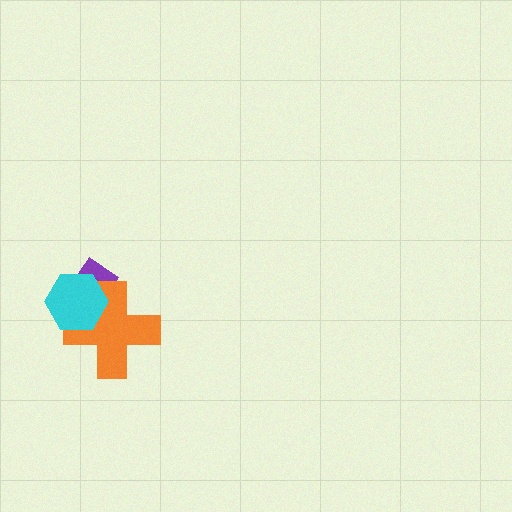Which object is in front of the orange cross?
The cyan hexagon is in front of the orange cross.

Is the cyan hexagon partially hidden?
No, no other shape covers it.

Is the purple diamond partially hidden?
Yes, it is partially covered by another shape.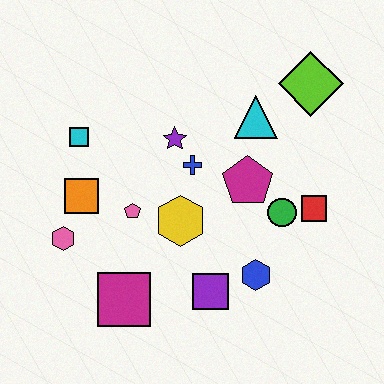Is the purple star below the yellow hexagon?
No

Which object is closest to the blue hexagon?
The purple square is closest to the blue hexagon.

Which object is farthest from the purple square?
The lime diamond is farthest from the purple square.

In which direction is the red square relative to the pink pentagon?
The red square is to the right of the pink pentagon.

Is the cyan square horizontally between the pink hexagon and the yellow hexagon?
Yes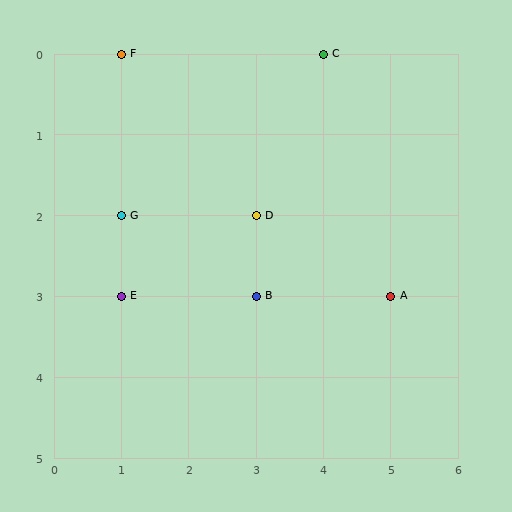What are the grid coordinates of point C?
Point C is at grid coordinates (4, 0).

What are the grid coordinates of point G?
Point G is at grid coordinates (1, 2).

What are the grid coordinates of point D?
Point D is at grid coordinates (3, 2).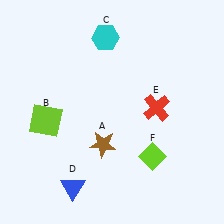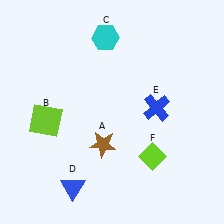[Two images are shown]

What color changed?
The cross (E) changed from red in Image 1 to blue in Image 2.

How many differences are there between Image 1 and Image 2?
There is 1 difference between the two images.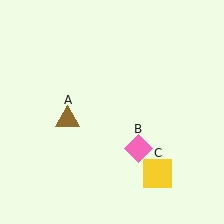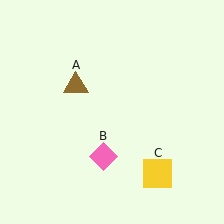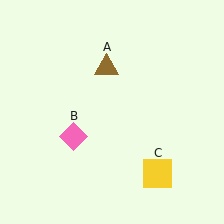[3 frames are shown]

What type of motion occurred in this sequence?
The brown triangle (object A), pink diamond (object B) rotated clockwise around the center of the scene.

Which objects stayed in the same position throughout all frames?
Yellow square (object C) remained stationary.